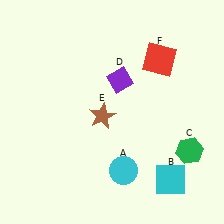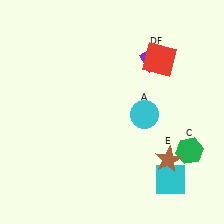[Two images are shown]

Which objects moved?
The objects that moved are: the cyan circle (A), the purple diamond (D), the brown star (E).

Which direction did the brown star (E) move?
The brown star (E) moved right.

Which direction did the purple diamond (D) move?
The purple diamond (D) moved right.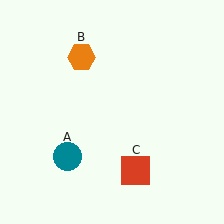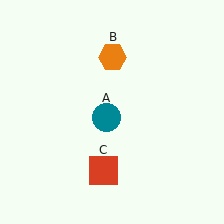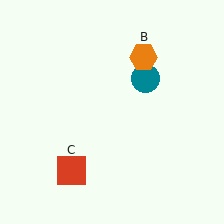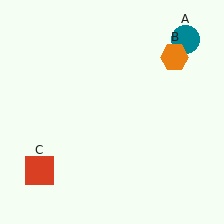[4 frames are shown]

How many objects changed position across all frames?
3 objects changed position: teal circle (object A), orange hexagon (object B), red square (object C).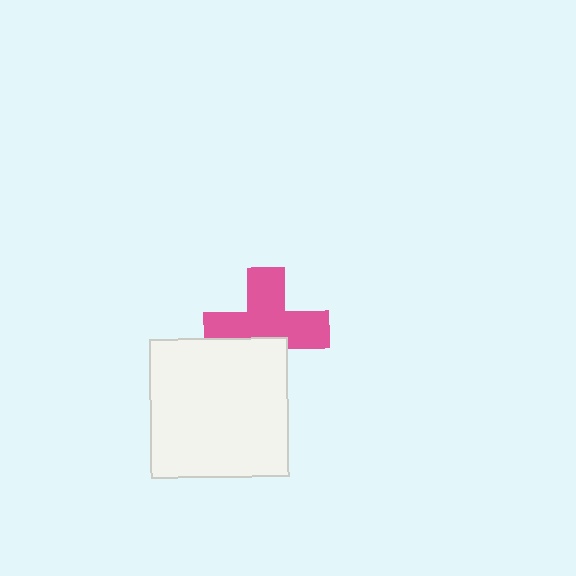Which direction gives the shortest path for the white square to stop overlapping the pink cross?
Moving down gives the shortest separation.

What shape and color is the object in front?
The object in front is a white square.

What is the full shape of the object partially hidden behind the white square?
The partially hidden object is a pink cross.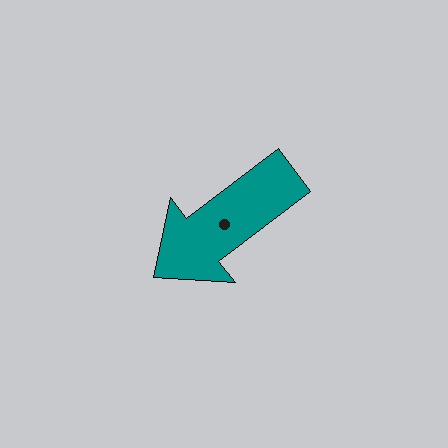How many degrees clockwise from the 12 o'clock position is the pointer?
Approximately 233 degrees.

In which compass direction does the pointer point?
Southwest.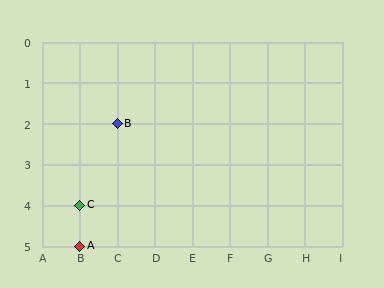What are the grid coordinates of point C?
Point C is at grid coordinates (B, 4).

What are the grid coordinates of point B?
Point B is at grid coordinates (C, 2).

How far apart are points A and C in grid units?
Points A and C are 1 row apart.